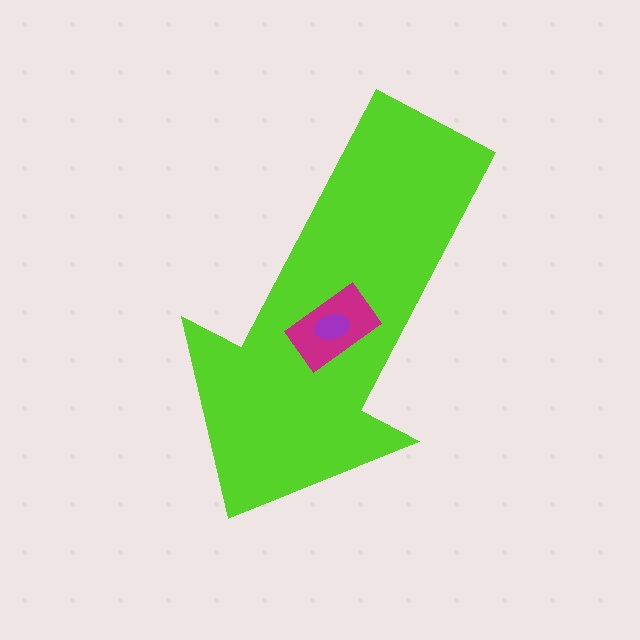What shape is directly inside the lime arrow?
The magenta rectangle.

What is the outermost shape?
The lime arrow.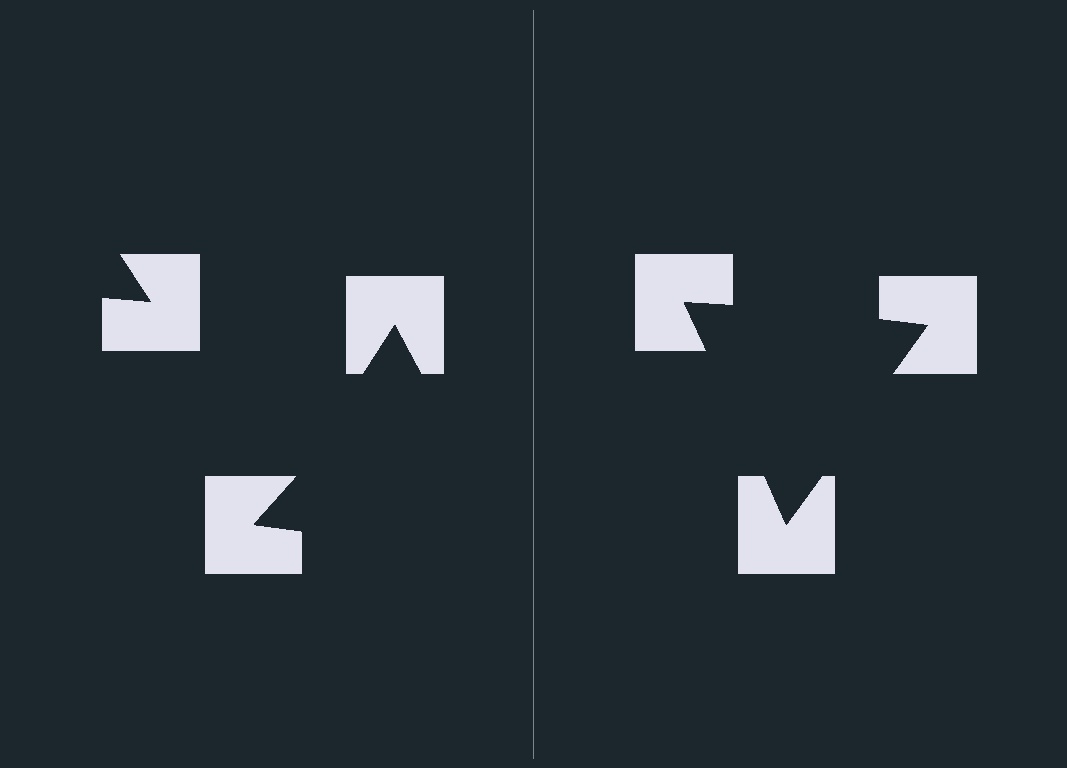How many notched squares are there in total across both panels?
6 — 3 on each side.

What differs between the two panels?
The notched squares are positioned identically on both sides; only the wedge orientations differ. On the right they align to a triangle; on the left they are misaligned.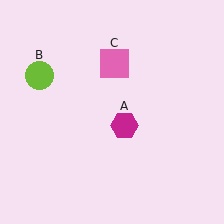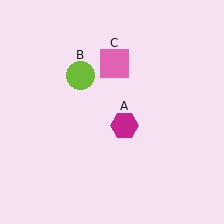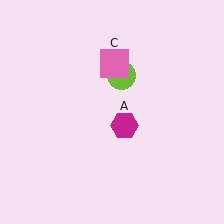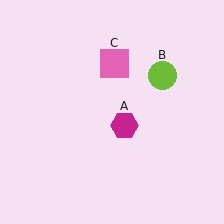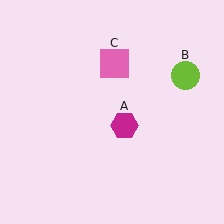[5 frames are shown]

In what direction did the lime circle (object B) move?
The lime circle (object B) moved right.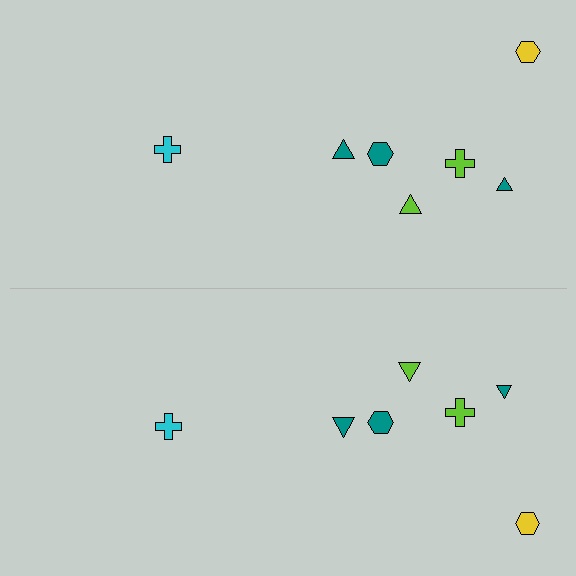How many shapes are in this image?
There are 14 shapes in this image.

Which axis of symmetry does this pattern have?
The pattern has a horizontal axis of symmetry running through the center of the image.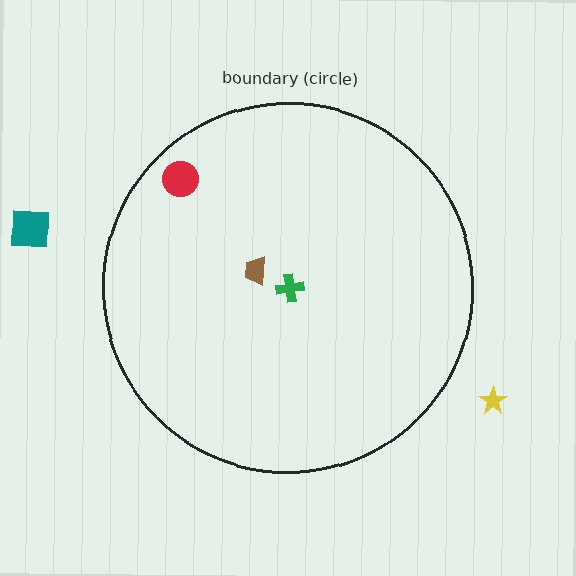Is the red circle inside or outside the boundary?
Inside.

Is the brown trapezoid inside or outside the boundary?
Inside.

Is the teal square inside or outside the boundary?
Outside.